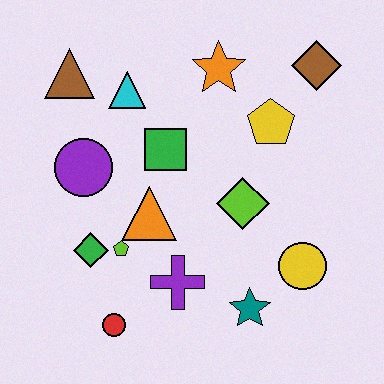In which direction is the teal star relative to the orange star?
The teal star is below the orange star.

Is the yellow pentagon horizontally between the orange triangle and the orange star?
No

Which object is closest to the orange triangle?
The lime pentagon is closest to the orange triangle.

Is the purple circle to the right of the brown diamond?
No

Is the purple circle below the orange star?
Yes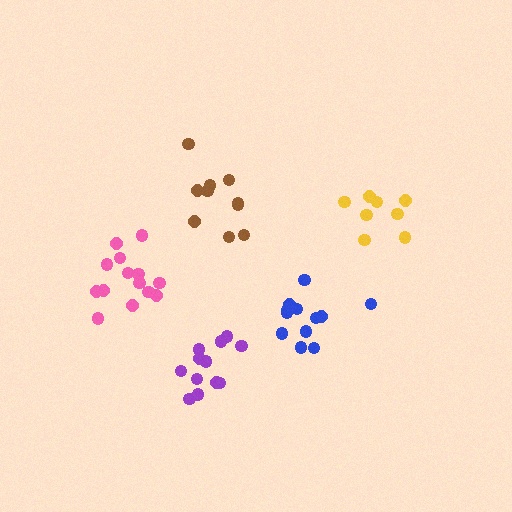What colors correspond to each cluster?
The clusters are colored: blue, brown, purple, pink, yellow.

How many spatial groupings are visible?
There are 5 spatial groupings.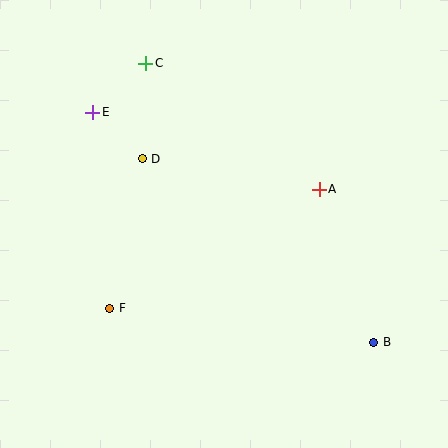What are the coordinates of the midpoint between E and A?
The midpoint between E and A is at (206, 151).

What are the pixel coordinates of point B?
Point B is at (374, 342).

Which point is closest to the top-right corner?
Point A is closest to the top-right corner.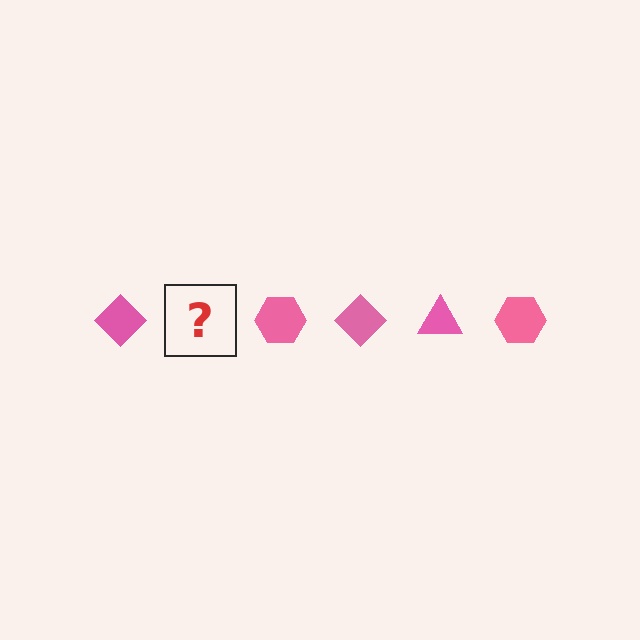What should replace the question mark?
The question mark should be replaced with a pink triangle.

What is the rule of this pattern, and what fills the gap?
The rule is that the pattern cycles through diamond, triangle, hexagon shapes in pink. The gap should be filled with a pink triangle.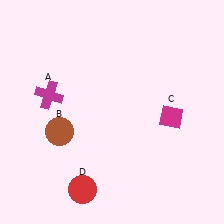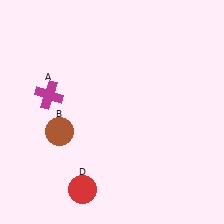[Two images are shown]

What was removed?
The magenta diamond (C) was removed in Image 2.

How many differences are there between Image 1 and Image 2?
There is 1 difference between the two images.